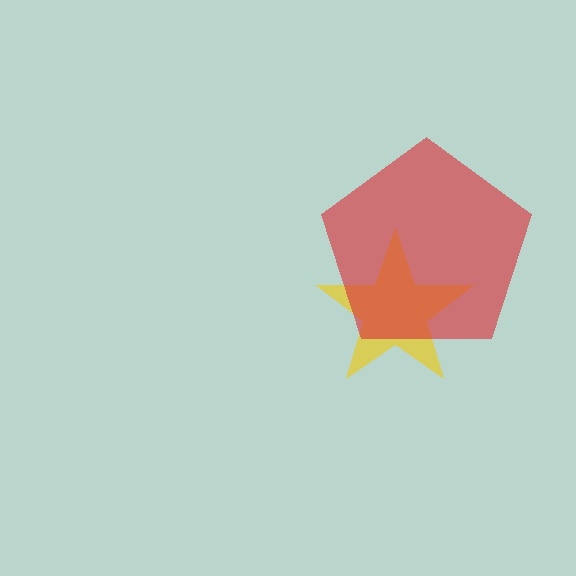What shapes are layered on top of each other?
The layered shapes are: a yellow star, a red pentagon.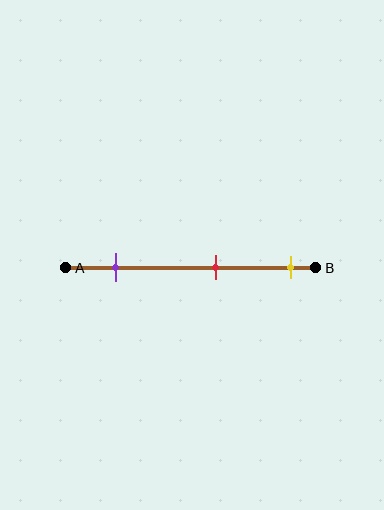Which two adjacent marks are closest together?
The red and yellow marks are the closest adjacent pair.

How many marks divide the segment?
There are 3 marks dividing the segment.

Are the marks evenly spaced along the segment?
Yes, the marks are approximately evenly spaced.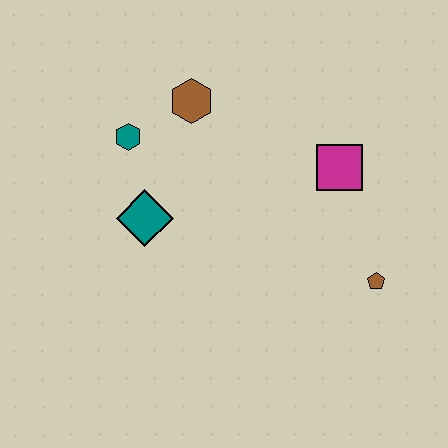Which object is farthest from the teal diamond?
The brown pentagon is farthest from the teal diamond.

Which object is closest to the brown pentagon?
The magenta square is closest to the brown pentagon.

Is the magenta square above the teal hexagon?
No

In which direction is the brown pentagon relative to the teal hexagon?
The brown pentagon is to the right of the teal hexagon.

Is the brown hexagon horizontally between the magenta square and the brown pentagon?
No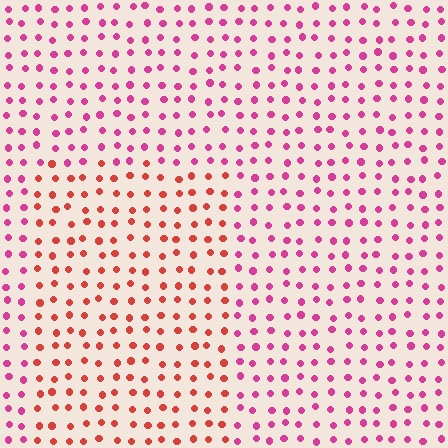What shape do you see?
I see a rectangle.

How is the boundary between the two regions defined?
The boundary is defined purely by a slight shift in hue (about 39 degrees). Spacing, size, and orientation are identical on both sides.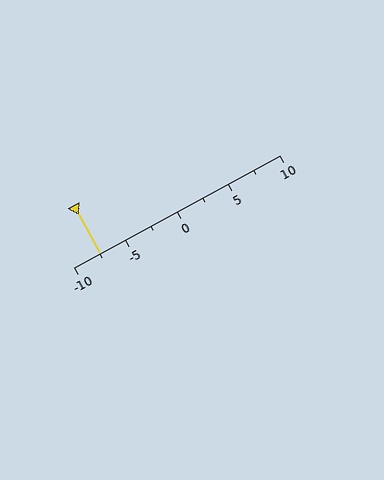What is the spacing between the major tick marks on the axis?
The major ticks are spaced 5 apart.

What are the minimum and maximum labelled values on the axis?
The axis runs from -10 to 10.